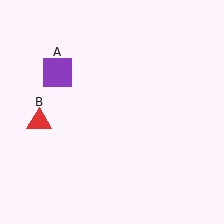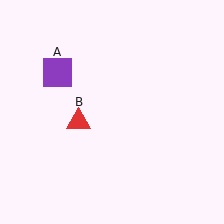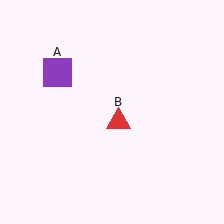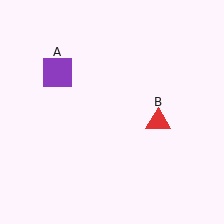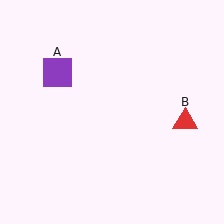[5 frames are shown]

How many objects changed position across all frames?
1 object changed position: red triangle (object B).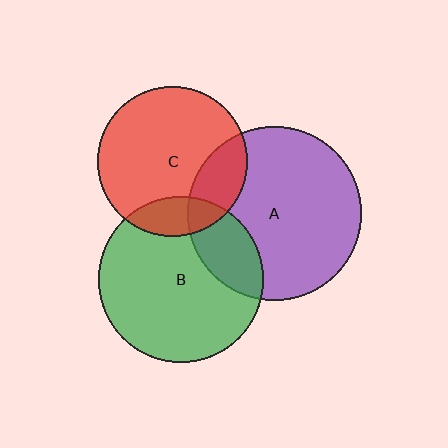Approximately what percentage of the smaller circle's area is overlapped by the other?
Approximately 20%.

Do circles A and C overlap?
Yes.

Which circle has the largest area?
Circle A (purple).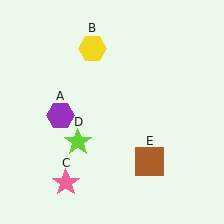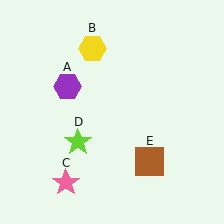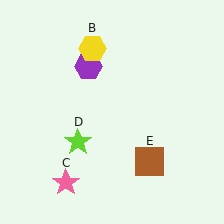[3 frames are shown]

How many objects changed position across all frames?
1 object changed position: purple hexagon (object A).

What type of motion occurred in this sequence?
The purple hexagon (object A) rotated clockwise around the center of the scene.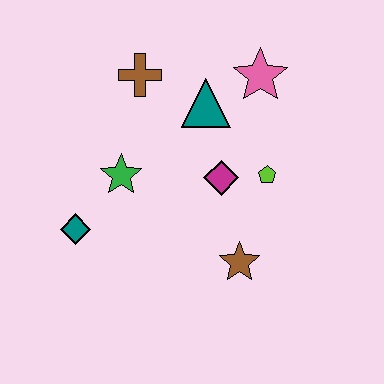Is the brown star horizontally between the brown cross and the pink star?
Yes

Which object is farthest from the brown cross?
The brown star is farthest from the brown cross.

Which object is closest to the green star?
The teal diamond is closest to the green star.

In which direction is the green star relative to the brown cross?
The green star is below the brown cross.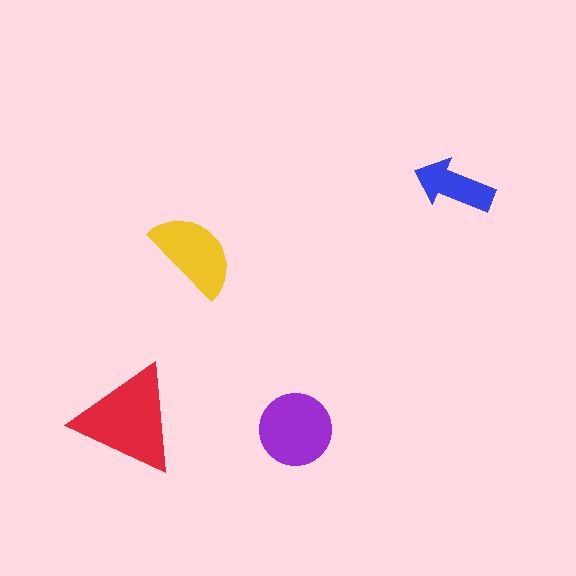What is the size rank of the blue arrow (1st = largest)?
4th.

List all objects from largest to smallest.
The red triangle, the purple circle, the yellow semicircle, the blue arrow.